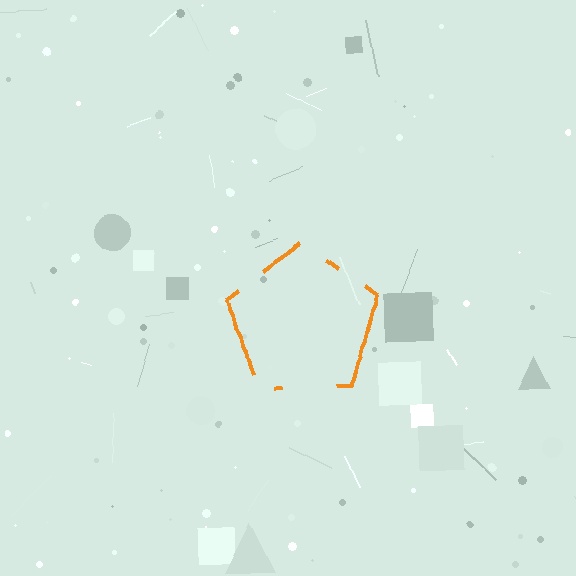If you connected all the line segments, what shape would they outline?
They would outline a pentagon.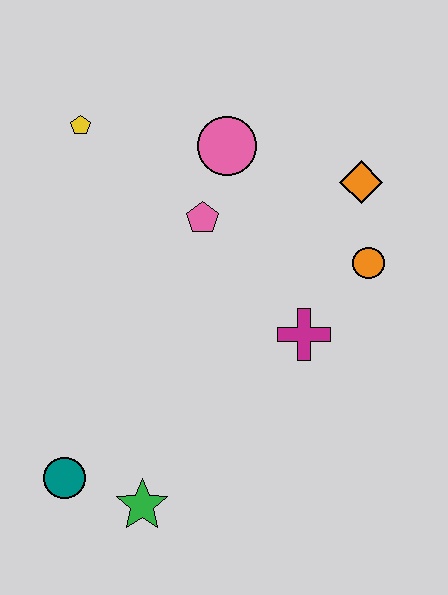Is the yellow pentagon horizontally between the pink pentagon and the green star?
No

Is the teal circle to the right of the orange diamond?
No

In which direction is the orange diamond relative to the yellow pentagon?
The orange diamond is to the right of the yellow pentagon.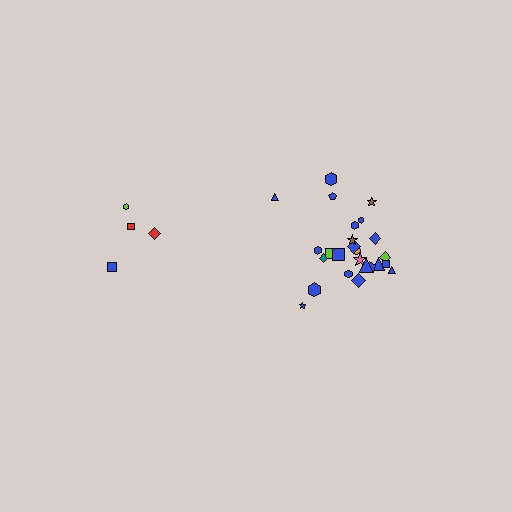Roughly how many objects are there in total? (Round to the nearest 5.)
Roughly 30 objects in total.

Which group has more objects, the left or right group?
The right group.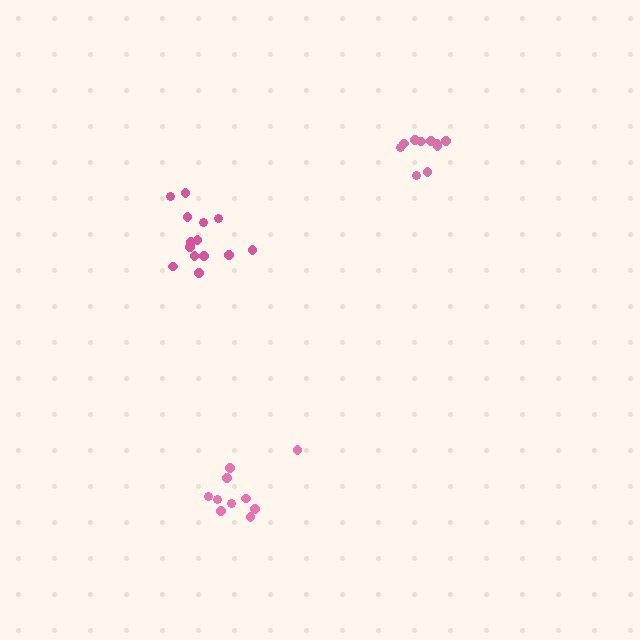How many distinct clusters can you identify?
There are 3 distinct clusters.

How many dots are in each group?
Group 1: 14 dots, Group 2: 10 dots, Group 3: 10 dots (34 total).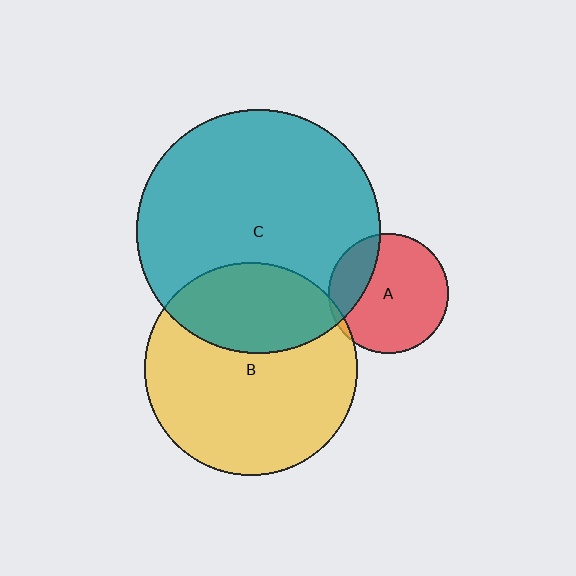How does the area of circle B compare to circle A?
Approximately 3.1 times.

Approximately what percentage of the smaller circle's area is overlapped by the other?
Approximately 5%.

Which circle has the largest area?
Circle C (teal).